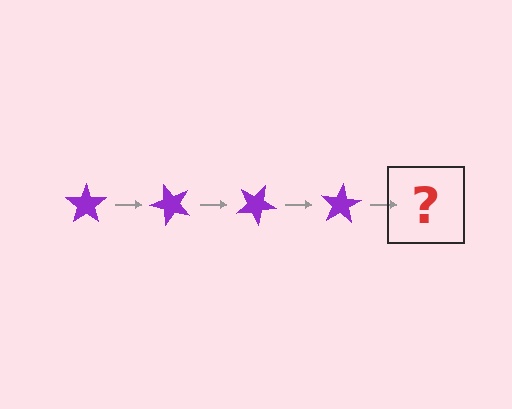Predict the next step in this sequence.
The next step is a purple star rotated 200 degrees.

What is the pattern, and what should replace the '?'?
The pattern is that the star rotates 50 degrees each step. The '?' should be a purple star rotated 200 degrees.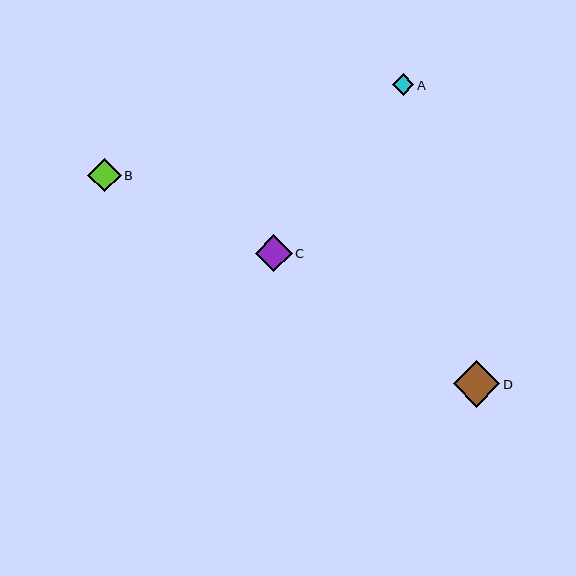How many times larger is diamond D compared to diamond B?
Diamond D is approximately 1.4 times the size of diamond B.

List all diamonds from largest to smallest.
From largest to smallest: D, C, B, A.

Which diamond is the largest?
Diamond D is the largest with a size of approximately 47 pixels.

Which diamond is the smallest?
Diamond A is the smallest with a size of approximately 21 pixels.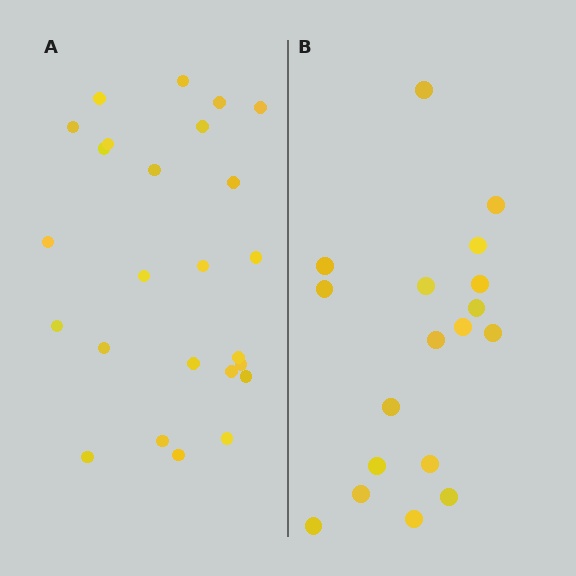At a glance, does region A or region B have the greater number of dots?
Region A (the left region) has more dots.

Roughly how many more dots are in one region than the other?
Region A has roughly 8 or so more dots than region B.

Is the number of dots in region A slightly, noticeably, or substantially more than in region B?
Region A has noticeably more, but not dramatically so. The ratio is roughly 1.4 to 1.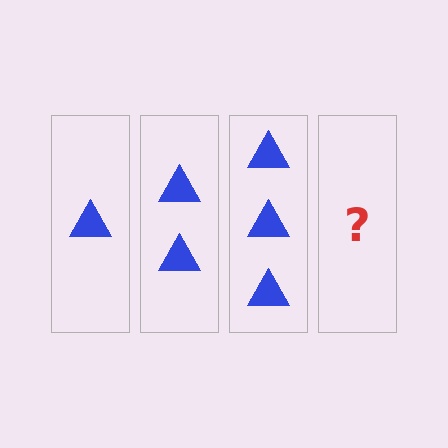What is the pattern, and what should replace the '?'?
The pattern is that each step adds one more triangle. The '?' should be 4 triangles.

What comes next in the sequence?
The next element should be 4 triangles.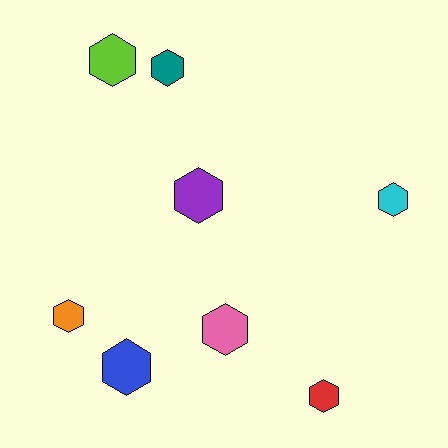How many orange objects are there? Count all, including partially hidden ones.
There is 1 orange object.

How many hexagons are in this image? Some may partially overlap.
There are 8 hexagons.